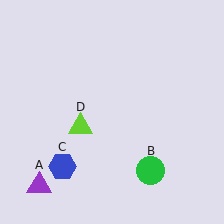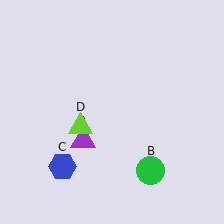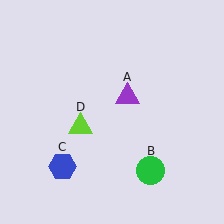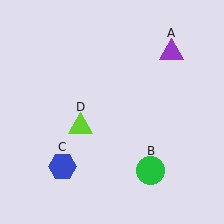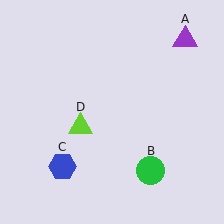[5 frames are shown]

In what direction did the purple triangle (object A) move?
The purple triangle (object A) moved up and to the right.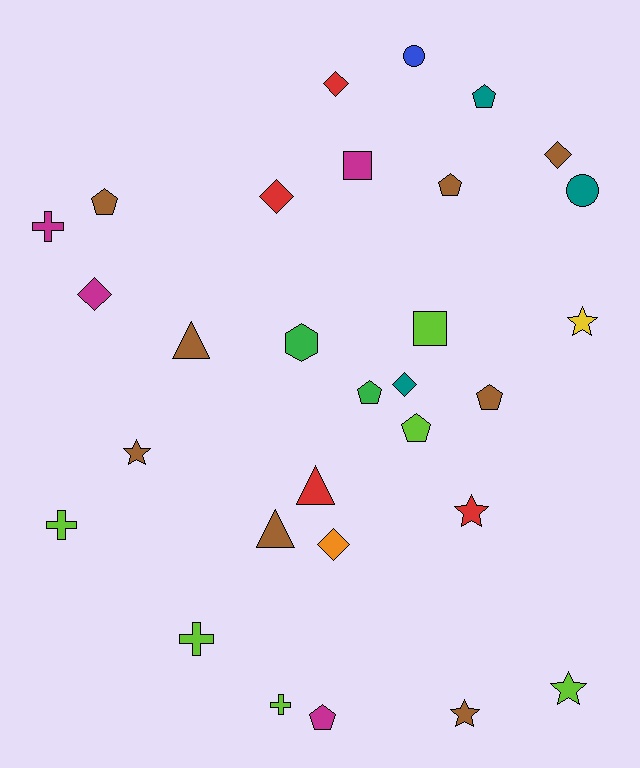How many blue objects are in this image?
There is 1 blue object.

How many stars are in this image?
There are 5 stars.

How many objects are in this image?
There are 30 objects.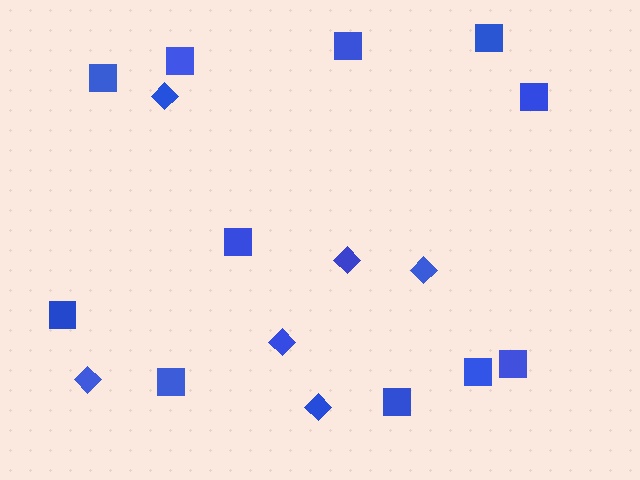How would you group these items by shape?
There are 2 groups: one group of squares (11) and one group of diamonds (6).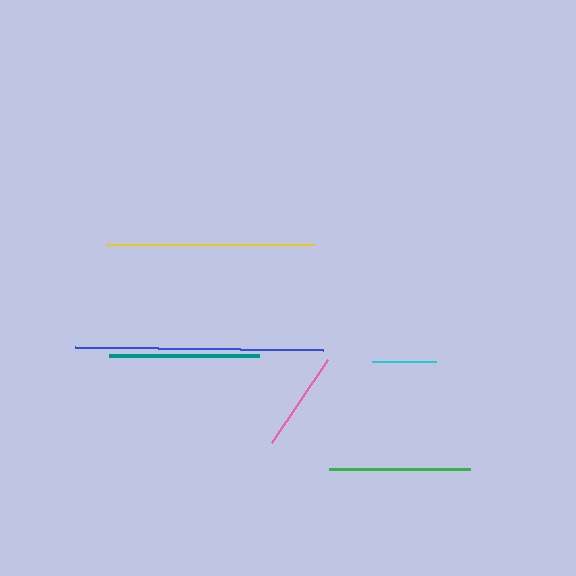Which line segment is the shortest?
The cyan line is the shortest at approximately 64 pixels.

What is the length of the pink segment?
The pink segment is approximately 100 pixels long.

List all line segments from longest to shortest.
From longest to shortest: blue, yellow, teal, green, pink, cyan.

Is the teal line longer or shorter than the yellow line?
The yellow line is longer than the teal line.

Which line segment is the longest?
The blue line is the longest at approximately 248 pixels.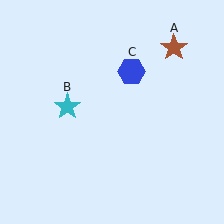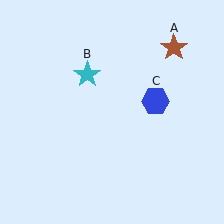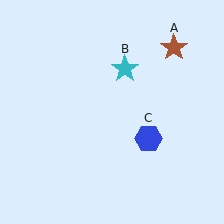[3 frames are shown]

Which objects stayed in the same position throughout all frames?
Brown star (object A) remained stationary.